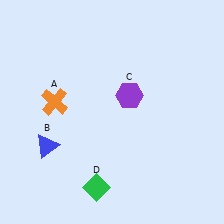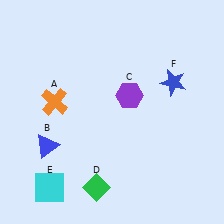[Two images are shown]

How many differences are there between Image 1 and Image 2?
There are 2 differences between the two images.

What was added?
A cyan square (E), a blue star (F) were added in Image 2.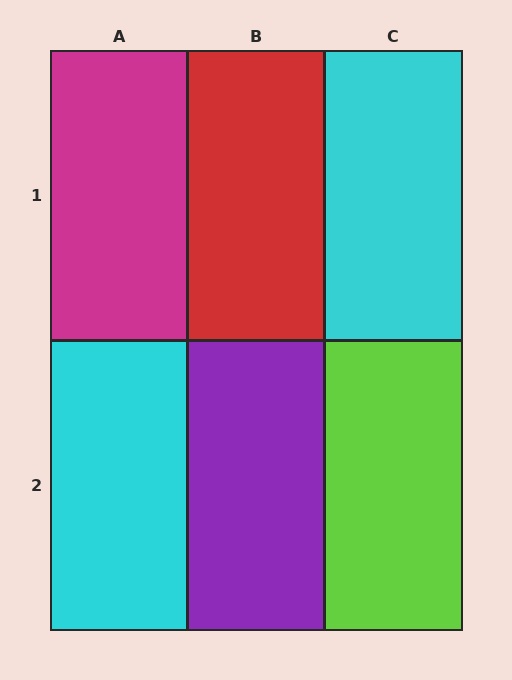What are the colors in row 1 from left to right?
Magenta, red, cyan.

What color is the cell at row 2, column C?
Lime.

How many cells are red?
1 cell is red.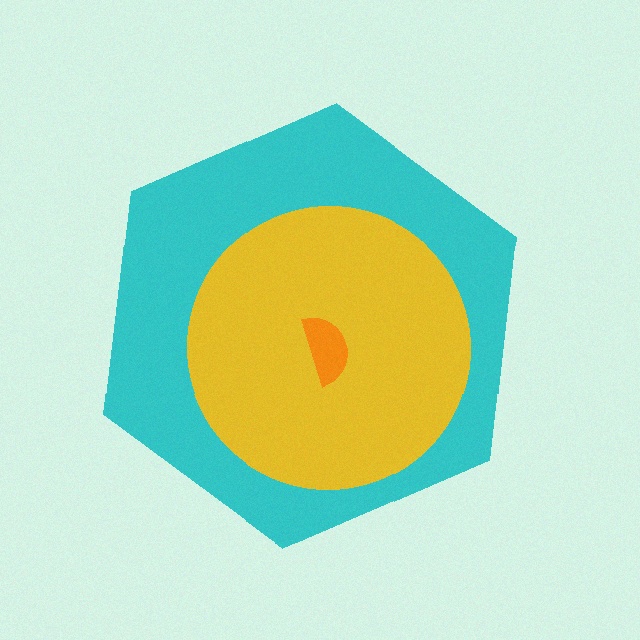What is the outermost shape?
The cyan hexagon.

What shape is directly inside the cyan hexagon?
The yellow circle.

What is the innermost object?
The orange semicircle.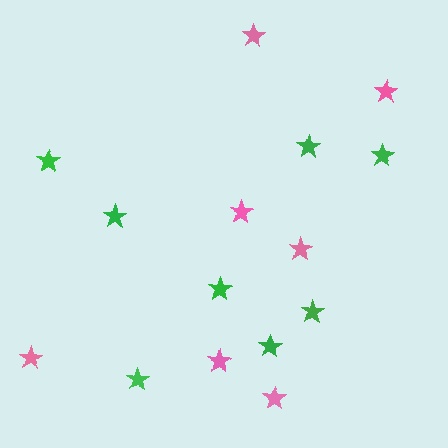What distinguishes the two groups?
There are 2 groups: one group of green stars (8) and one group of pink stars (7).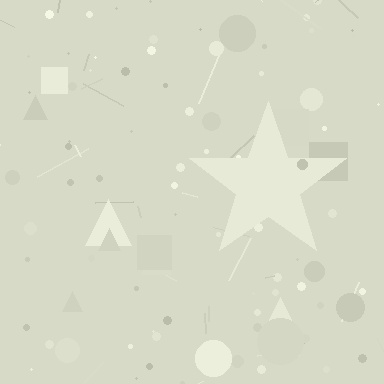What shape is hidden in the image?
A star is hidden in the image.